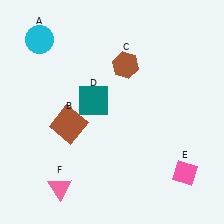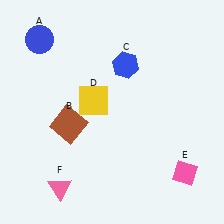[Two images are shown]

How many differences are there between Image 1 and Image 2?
There are 3 differences between the two images.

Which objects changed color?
A changed from cyan to blue. C changed from brown to blue. D changed from teal to yellow.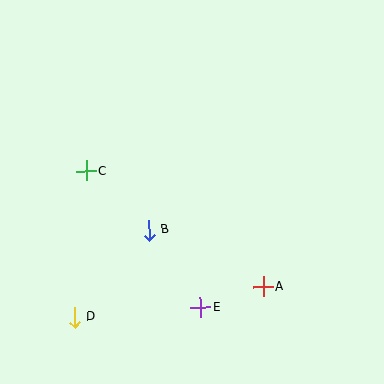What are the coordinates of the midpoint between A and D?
The midpoint between A and D is at (169, 302).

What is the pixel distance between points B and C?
The distance between B and C is 86 pixels.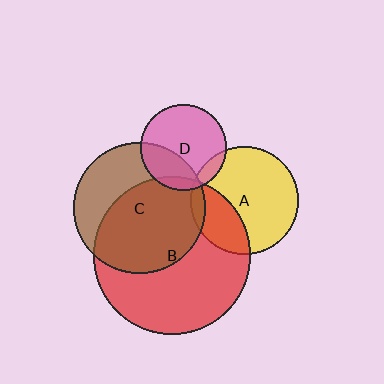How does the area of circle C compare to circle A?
Approximately 1.5 times.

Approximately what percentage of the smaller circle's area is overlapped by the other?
Approximately 10%.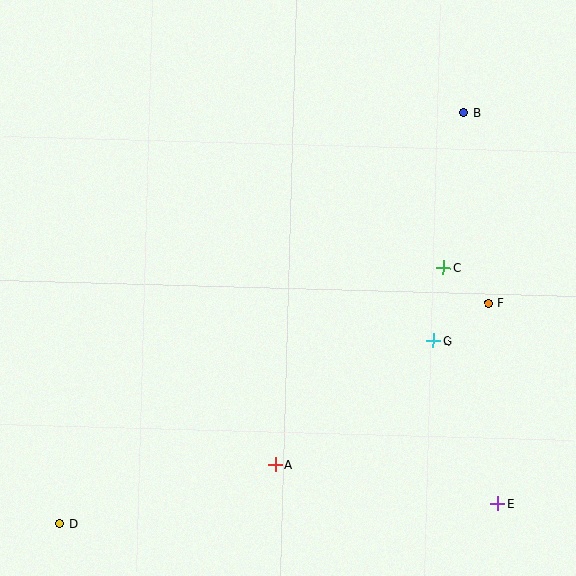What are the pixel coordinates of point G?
Point G is at (434, 341).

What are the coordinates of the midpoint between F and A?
The midpoint between F and A is at (382, 384).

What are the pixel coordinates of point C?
Point C is at (443, 267).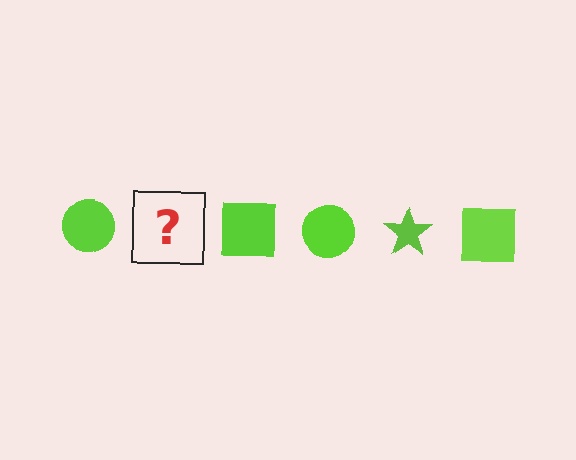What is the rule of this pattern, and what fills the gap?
The rule is that the pattern cycles through circle, star, square shapes in lime. The gap should be filled with a lime star.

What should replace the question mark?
The question mark should be replaced with a lime star.